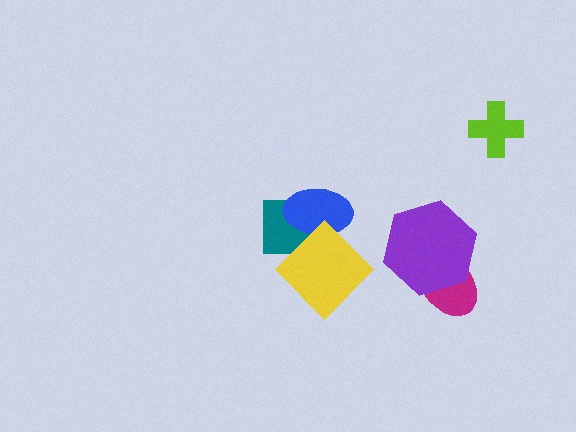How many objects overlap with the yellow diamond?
2 objects overlap with the yellow diamond.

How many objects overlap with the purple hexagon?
1 object overlaps with the purple hexagon.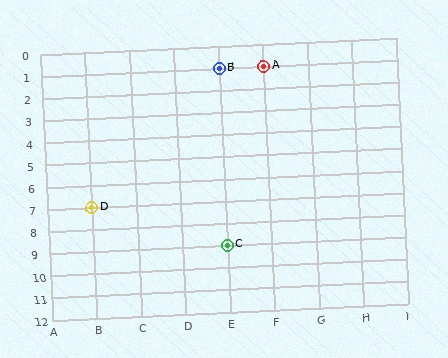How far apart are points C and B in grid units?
Points C and B are 8 rows apart.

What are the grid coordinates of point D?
Point D is at grid coordinates (B, 7).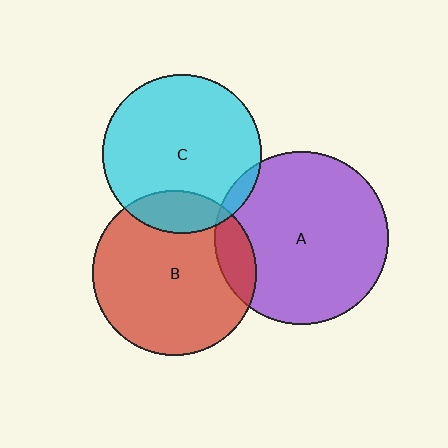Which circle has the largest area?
Circle A (purple).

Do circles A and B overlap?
Yes.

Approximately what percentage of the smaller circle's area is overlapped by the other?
Approximately 15%.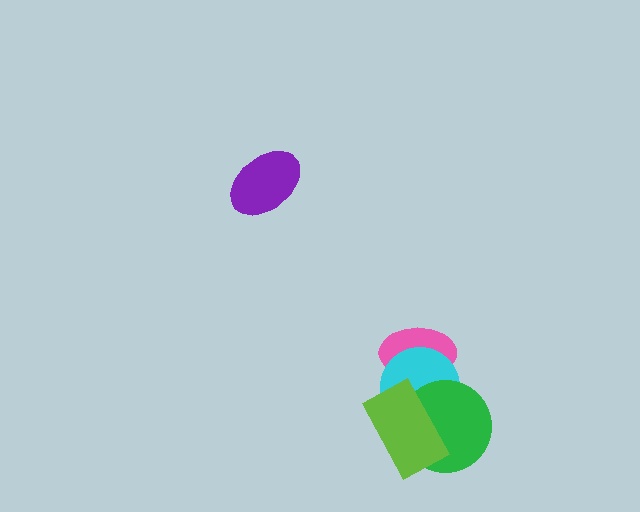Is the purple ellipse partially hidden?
No, no other shape covers it.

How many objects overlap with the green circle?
2 objects overlap with the green circle.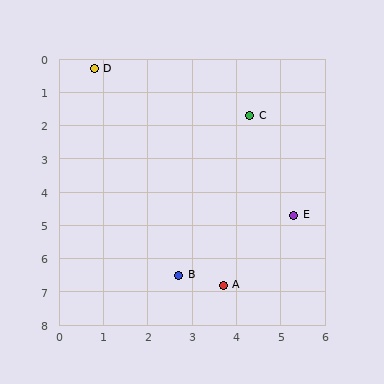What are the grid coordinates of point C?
Point C is at approximately (4.3, 1.7).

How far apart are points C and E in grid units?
Points C and E are about 3.2 grid units apart.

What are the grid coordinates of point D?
Point D is at approximately (0.8, 0.3).